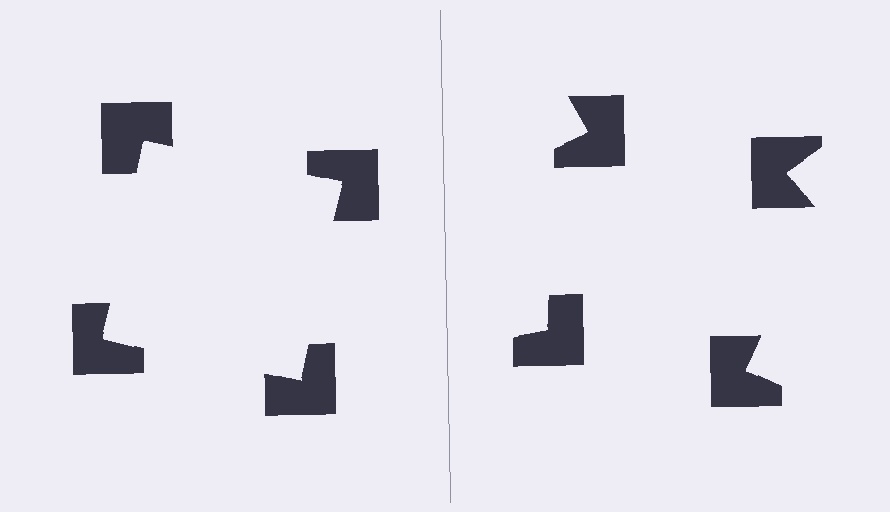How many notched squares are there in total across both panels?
8 — 4 on each side.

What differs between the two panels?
The notched squares are positioned identically on both sides; only the wedge orientations differ. On the left they align to a square; on the right they are misaligned.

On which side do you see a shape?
An illusory square appears on the left side. On the right side the wedge cuts are rotated, so no coherent shape forms.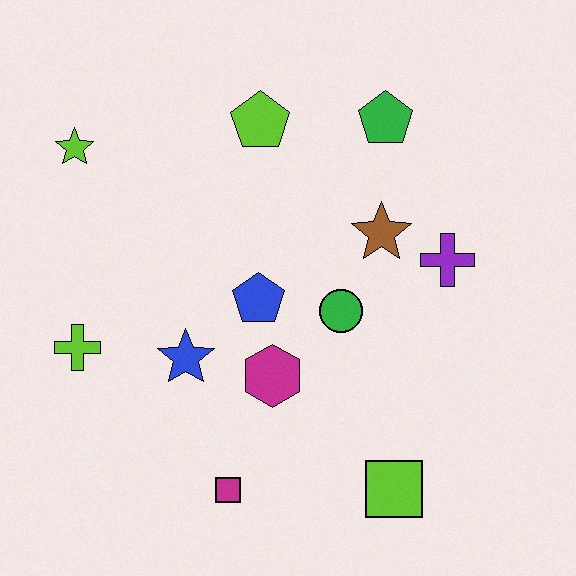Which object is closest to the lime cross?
The blue star is closest to the lime cross.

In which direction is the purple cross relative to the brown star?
The purple cross is to the right of the brown star.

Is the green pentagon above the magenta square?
Yes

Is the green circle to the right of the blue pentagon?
Yes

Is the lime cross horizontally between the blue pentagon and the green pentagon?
No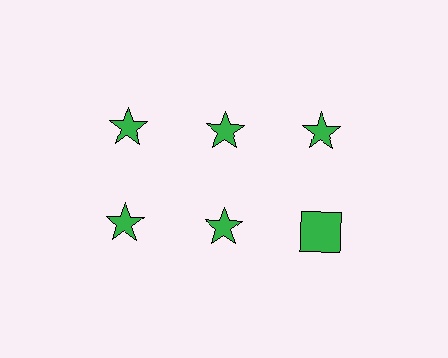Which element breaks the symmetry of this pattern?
The green square in the second row, center column breaks the symmetry. All other shapes are green stars.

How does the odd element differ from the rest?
It has a different shape: square instead of star.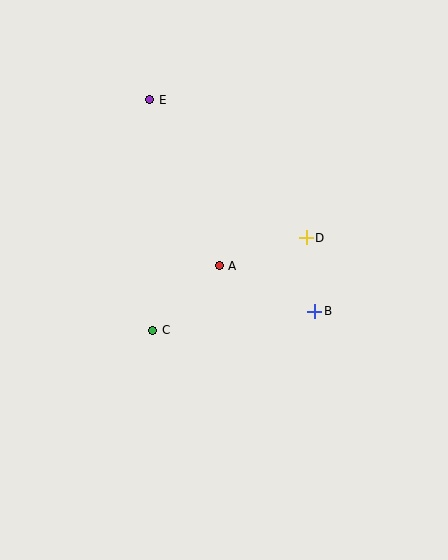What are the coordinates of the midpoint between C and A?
The midpoint between C and A is at (186, 298).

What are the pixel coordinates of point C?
Point C is at (153, 330).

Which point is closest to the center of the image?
Point A at (219, 266) is closest to the center.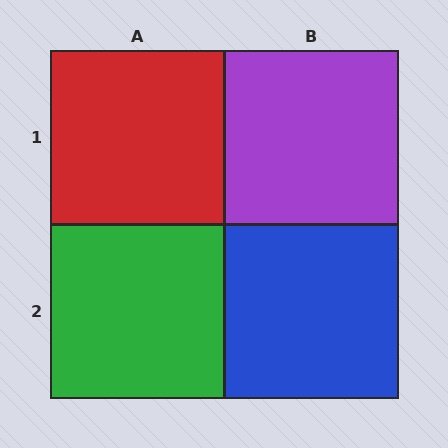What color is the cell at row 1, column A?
Red.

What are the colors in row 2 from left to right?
Green, blue.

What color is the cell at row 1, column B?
Purple.